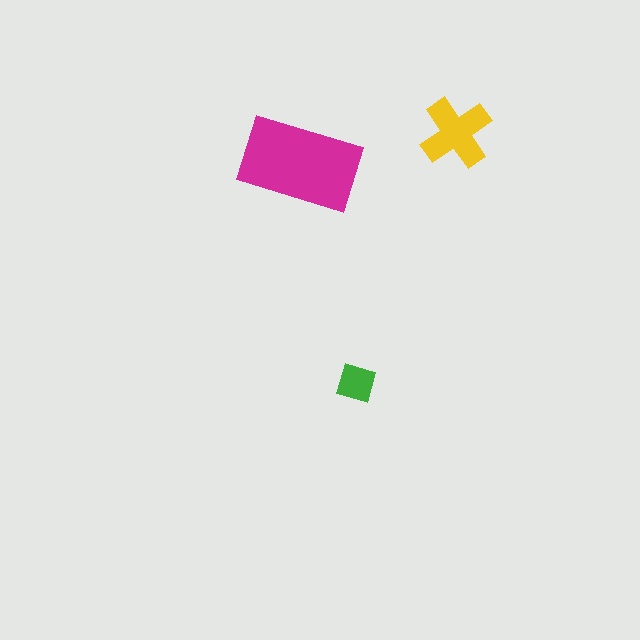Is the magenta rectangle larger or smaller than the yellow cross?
Larger.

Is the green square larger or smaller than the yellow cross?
Smaller.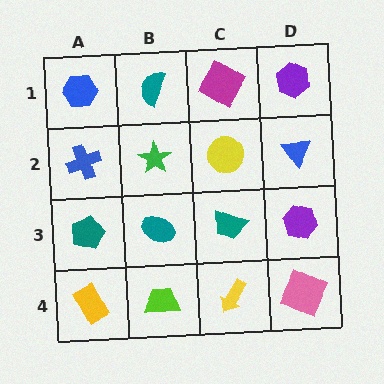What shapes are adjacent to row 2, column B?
A teal semicircle (row 1, column B), a teal ellipse (row 3, column B), a blue cross (row 2, column A), a yellow circle (row 2, column C).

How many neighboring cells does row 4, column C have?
3.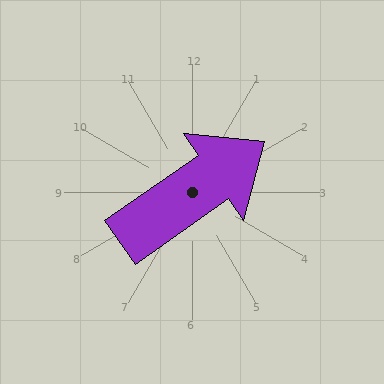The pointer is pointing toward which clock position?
Roughly 2 o'clock.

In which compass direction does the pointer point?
Northeast.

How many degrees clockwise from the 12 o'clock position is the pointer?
Approximately 55 degrees.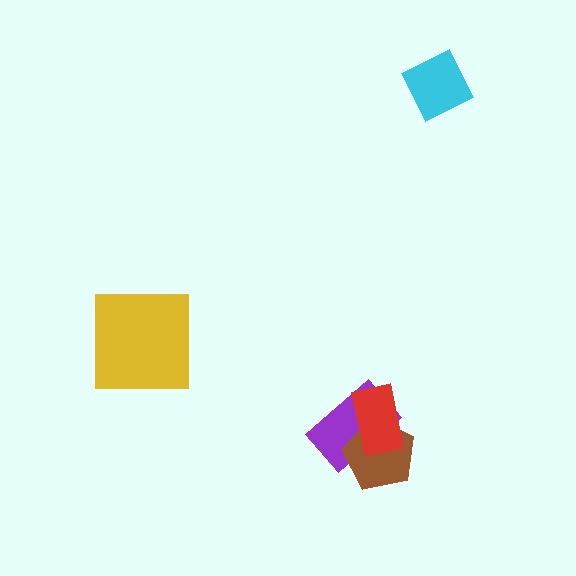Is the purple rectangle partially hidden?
Yes, it is partially covered by another shape.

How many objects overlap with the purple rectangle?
2 objects overlap with the purple rectangle.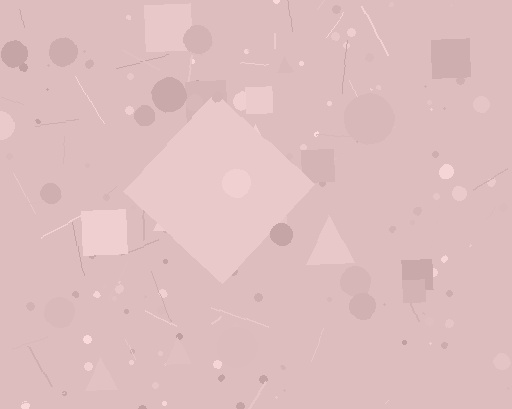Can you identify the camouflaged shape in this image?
The camouflaged shape is a diamond.